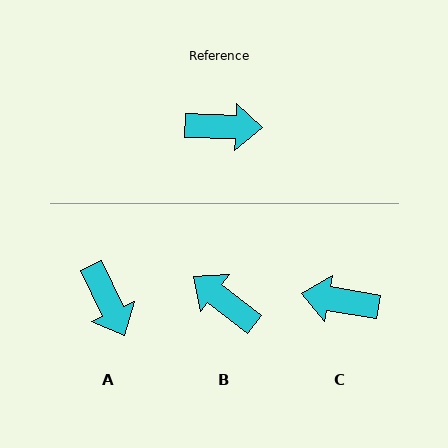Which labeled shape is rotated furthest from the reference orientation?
C, about 172 degrees away.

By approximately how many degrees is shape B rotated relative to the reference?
Approximately 144 degrees counter-clockwise.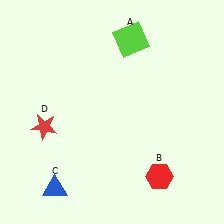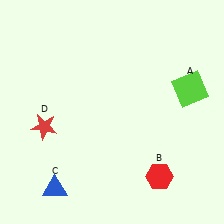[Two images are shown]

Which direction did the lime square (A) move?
The lime square (A) moved right.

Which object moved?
The lime square (A) moved right.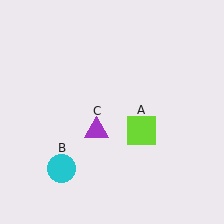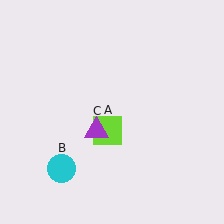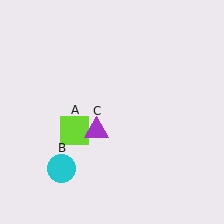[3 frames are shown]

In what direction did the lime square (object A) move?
The lime square (object A) moved left.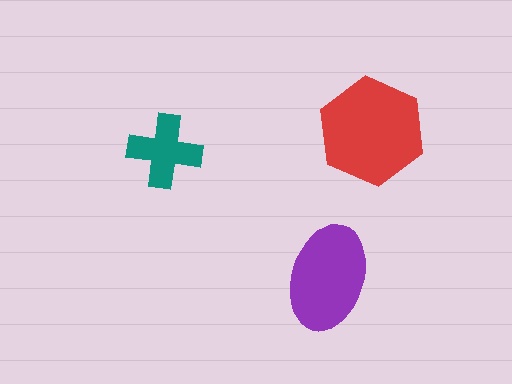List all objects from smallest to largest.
The teal cross, the purple ellipse, the red hexagon.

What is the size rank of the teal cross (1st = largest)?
3rd.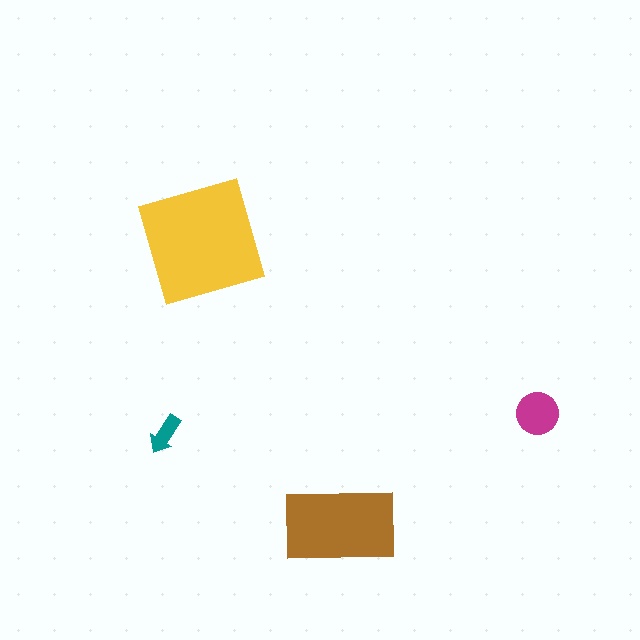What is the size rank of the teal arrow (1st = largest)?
4th.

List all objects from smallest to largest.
The teal arrow, the magenta circle, the brown rectangle, the yellow square.